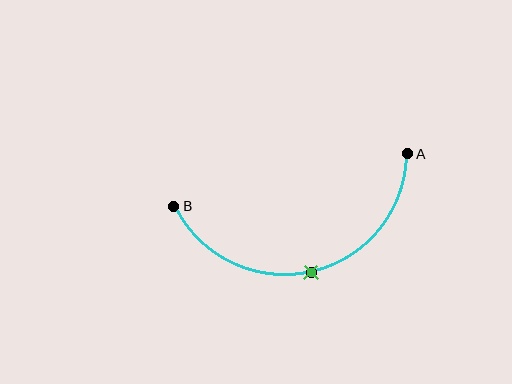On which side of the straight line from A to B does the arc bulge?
The arc bulges below the straight line connecting A and B.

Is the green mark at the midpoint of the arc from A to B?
Yes. The green mark lies on the arc at equal arc-length from both A and B — it is the arc midpoint.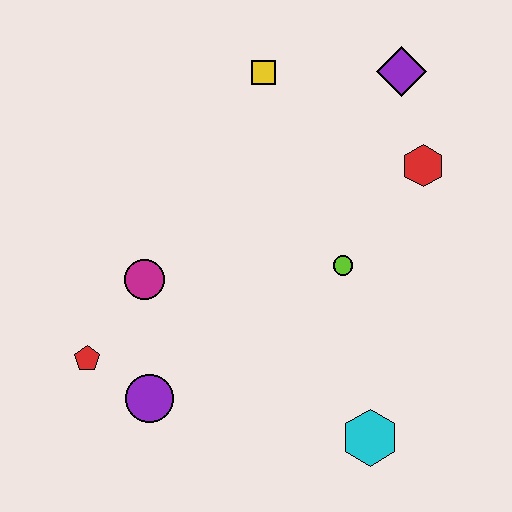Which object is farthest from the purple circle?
The purple diamond is farthest from the purple circle.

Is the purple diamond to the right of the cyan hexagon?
Yes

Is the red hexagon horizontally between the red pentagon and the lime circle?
No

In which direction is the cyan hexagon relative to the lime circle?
The cyan hexagon is below the lime circle.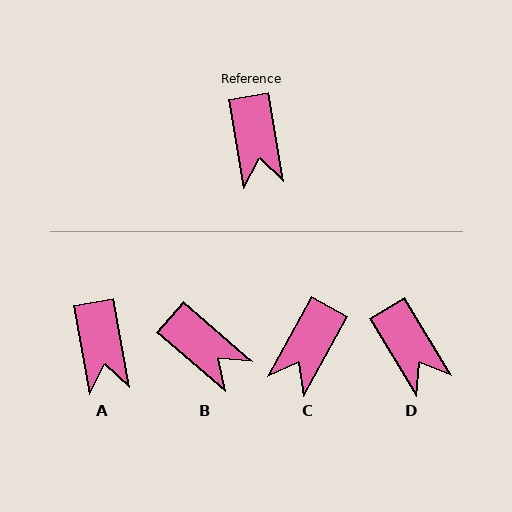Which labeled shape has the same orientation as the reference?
A.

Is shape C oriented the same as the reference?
No, it is off by about 39 degrees.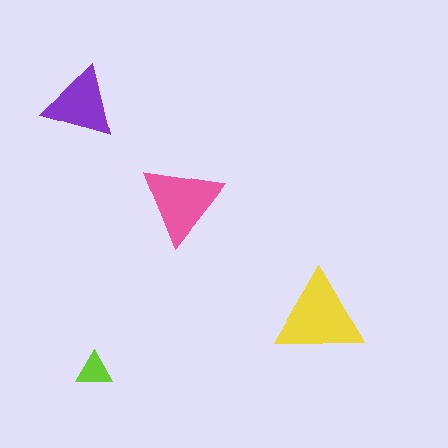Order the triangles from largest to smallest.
the yellow one, the pink one, the purple one, the lime one.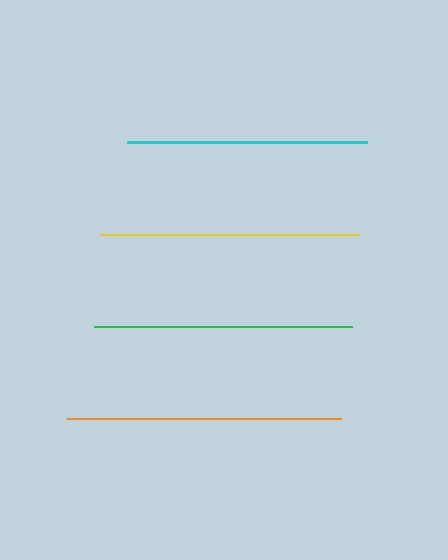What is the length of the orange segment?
The orange segment is approximately 274 pixels long.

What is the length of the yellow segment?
The yellow segment is approximately 259 pixels long.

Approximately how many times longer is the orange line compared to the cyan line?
The orange line is approximately 1.1 times the length of the cyan line.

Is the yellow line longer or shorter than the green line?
The yellow line is longer than the green line.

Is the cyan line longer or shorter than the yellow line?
The yellow line is longer than the cyan line.